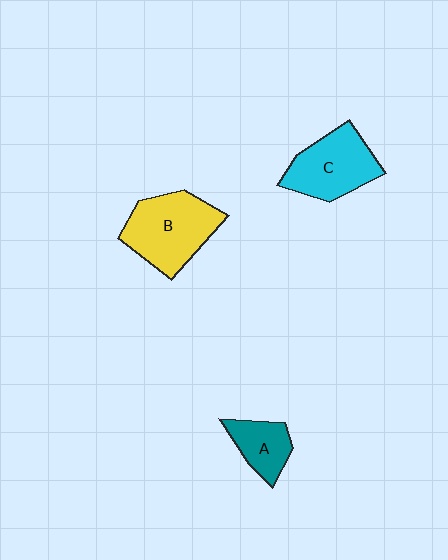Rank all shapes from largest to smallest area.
From largest to smallest: B (yellow), C (cyan), A (teal).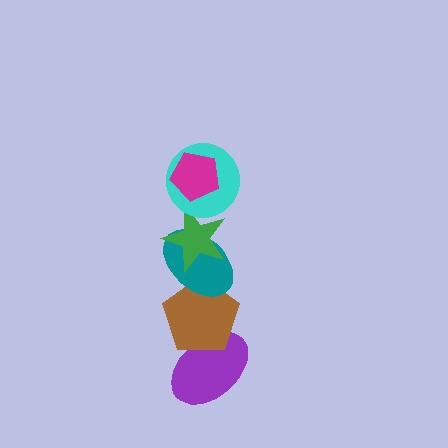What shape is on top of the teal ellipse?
The green star is on top of the teal ellipse.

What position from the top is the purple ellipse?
The purple ellipse is 6th from the top.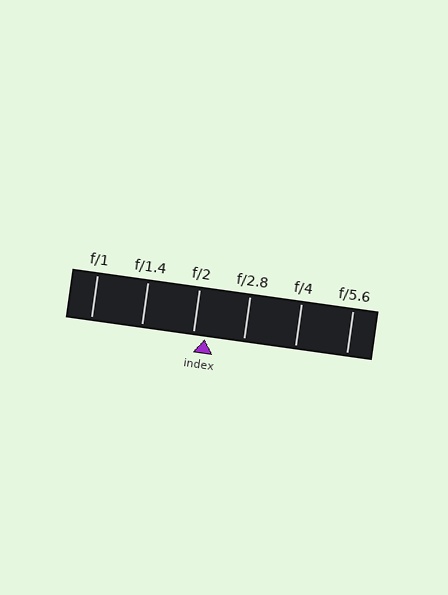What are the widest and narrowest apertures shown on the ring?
The widest aperture shown is f/1 and the narrowest is f/5.6.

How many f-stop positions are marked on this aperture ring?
There are 6 f-stop positions marked.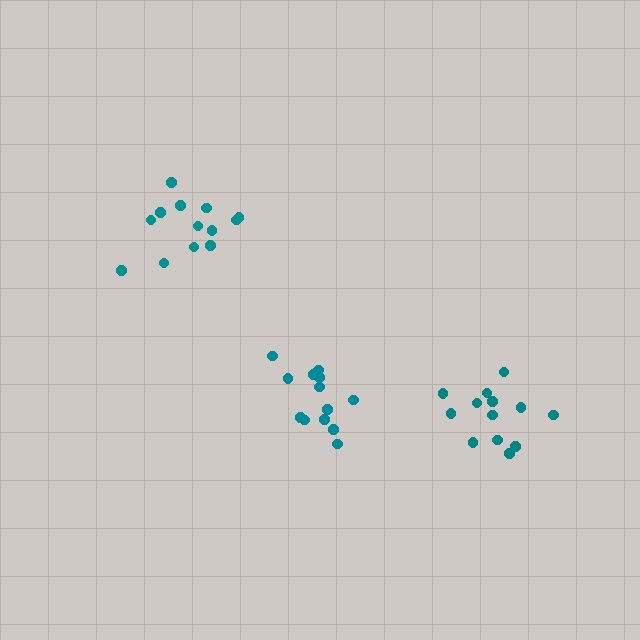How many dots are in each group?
Group 1: 13 dots, Group 2: 13 dots, Group 3: 13 dots (39 total).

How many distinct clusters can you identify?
There are 3 distinct clusters.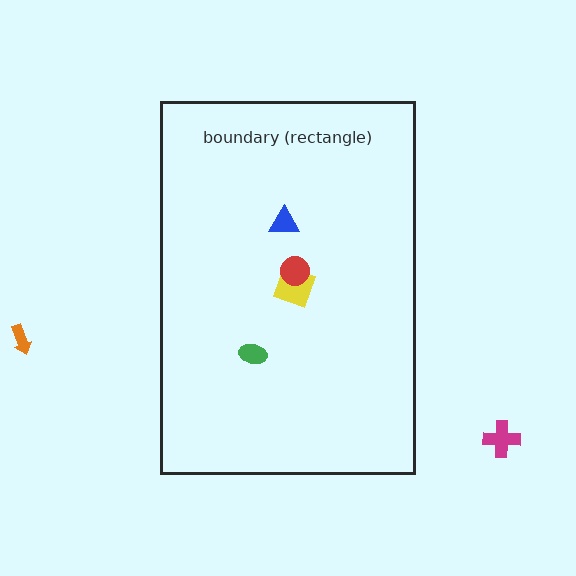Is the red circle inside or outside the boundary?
Inside.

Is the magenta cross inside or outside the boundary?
Outside.